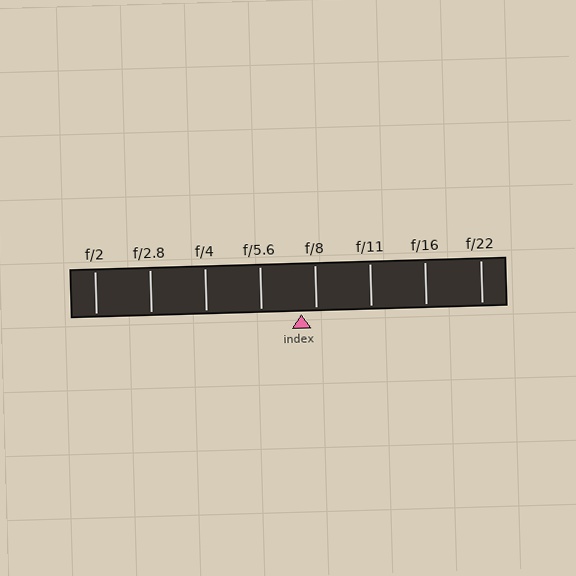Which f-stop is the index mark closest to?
The index mark is closest to f/8.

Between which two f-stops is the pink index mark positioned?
The index mark is between f/5.6 and f/8.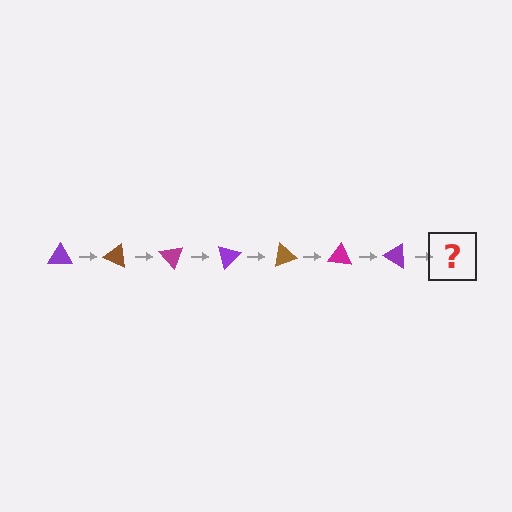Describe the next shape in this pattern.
It should be a brown triangle, rotated 175 degrees from the start.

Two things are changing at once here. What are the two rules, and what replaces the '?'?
The two rules are that it rotates 25 degrees each step and the color cycles through purple, brown, and magenta. The '?' should be a brown triangle, rotated 175 degrees from the start.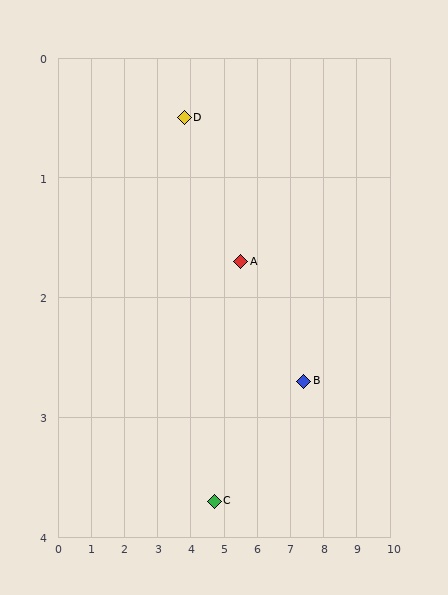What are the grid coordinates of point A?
Point A is at approximately (5.5, 1.7).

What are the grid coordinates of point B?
Point B is at approximately (7.4, 2.7).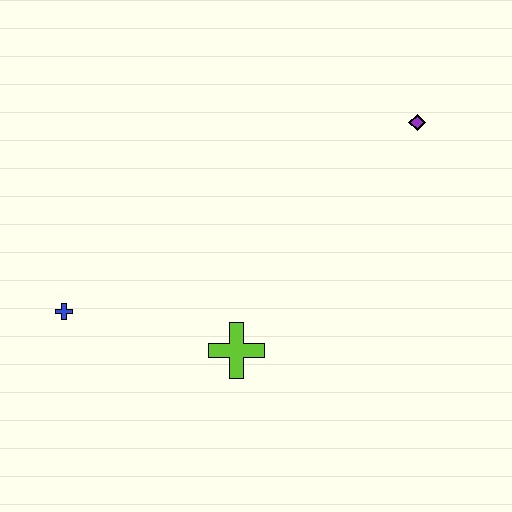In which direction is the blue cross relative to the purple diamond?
The blue cross is to the left of the purple diamond.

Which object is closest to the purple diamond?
The lime cross is closest to the purple diamond.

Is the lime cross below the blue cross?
Yes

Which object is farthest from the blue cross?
The purple diamond is farthest from the blue cross.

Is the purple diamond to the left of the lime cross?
No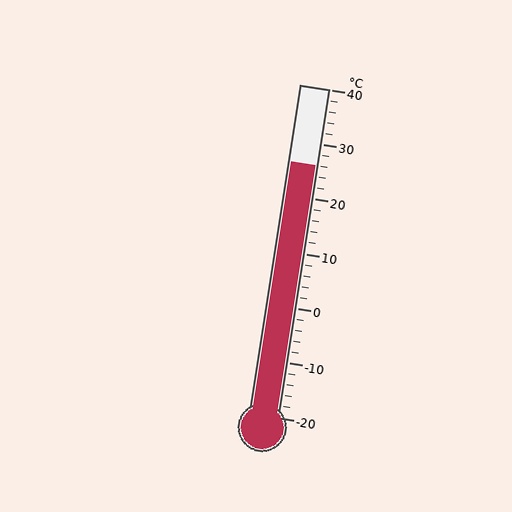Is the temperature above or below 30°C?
The temperature is below 30°C.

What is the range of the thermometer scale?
The thermometer scale ranges from -20°C to 40°C.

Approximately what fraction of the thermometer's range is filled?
The thermometer is filled to approximately 75% of its range.